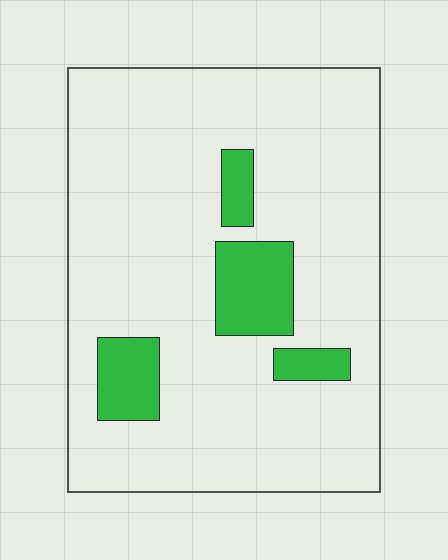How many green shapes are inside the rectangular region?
4.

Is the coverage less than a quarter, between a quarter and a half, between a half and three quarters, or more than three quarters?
Less than a quarter.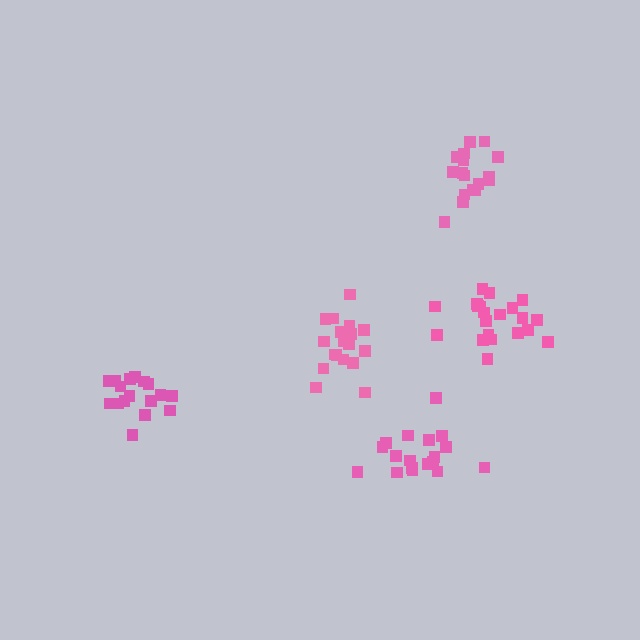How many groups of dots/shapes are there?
There are 5 groups.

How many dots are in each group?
Group 1: 18 dots, Group 2: 19 dots, Group 3: 18 dots, Group 4: 17 dots, Group 5: 21 dots (93 total).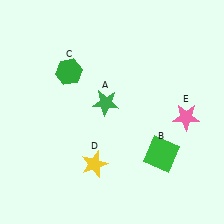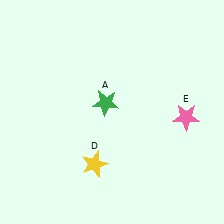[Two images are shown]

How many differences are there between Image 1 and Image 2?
There are 2 differences between the two images.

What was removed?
The green hexagon (C), the green square (B) were removed in Image 2.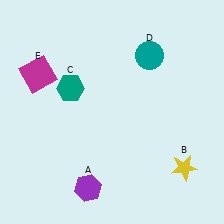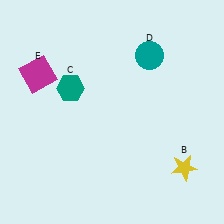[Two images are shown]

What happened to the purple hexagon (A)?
The purple hexagon (A) was removed in Image 2. It was in the bottom-left area of Image 1.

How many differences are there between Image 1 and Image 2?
There is 1 difference between the two images.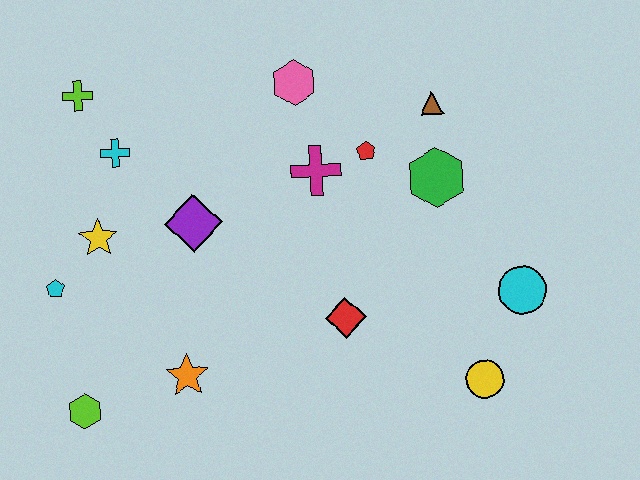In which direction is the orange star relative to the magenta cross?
The orange star is below the magenta cross.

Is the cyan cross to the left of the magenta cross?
Yes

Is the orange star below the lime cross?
Yes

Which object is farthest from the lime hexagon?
The brown triangle is farthest from the lime hexagon.